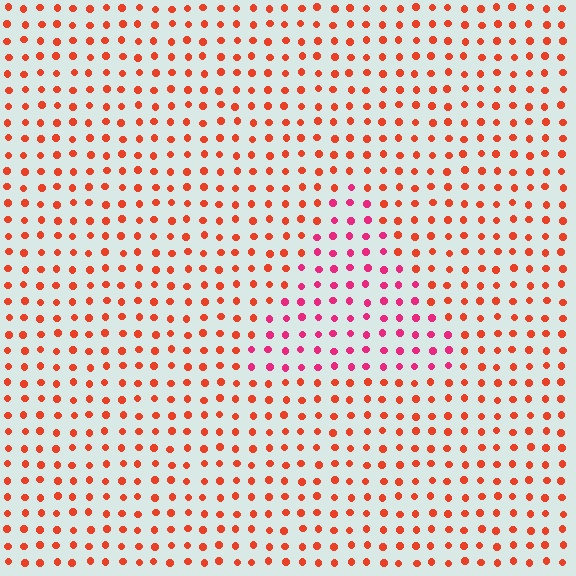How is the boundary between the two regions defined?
The boundary is defined purely by a slight shift in hue (about 36 degrees). Spacing, size, and orientation are identical on both sides.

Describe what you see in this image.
The image is filled with small red elements in a uniform arrangement. A triangle-shaped region is visible where the elements are tinted to a slightly different hue, forming a subtle color boundary.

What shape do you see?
I see a triangle.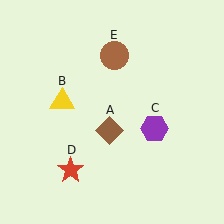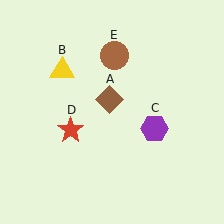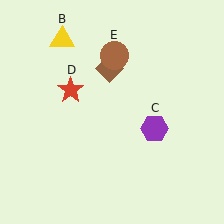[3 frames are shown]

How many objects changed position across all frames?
3 objects changed position: brown diamond (object A), yellow triangle (object B), red star (object D).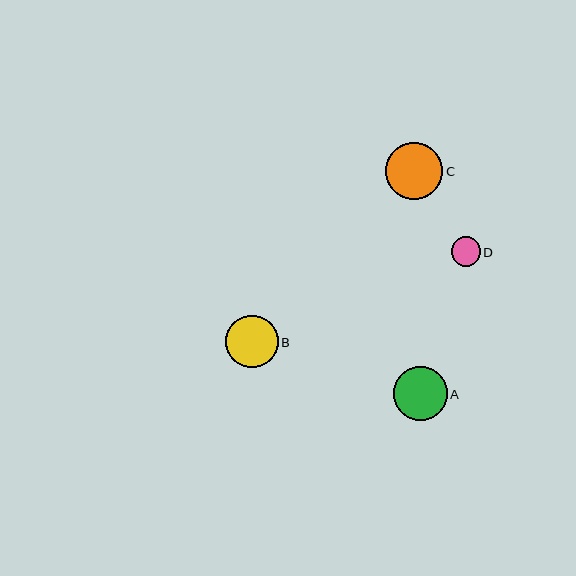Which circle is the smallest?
Circle D is the smallest with a size of approximately 29 pixels.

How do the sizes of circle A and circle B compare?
Circle A and circle B are approximately the same size.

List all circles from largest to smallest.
From largest to smallest: C, A, B, D.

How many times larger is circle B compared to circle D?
Circle B is approximately 1.8 times the size of circle D.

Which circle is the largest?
Circle C is the largest with a size of approximately 57 pixels.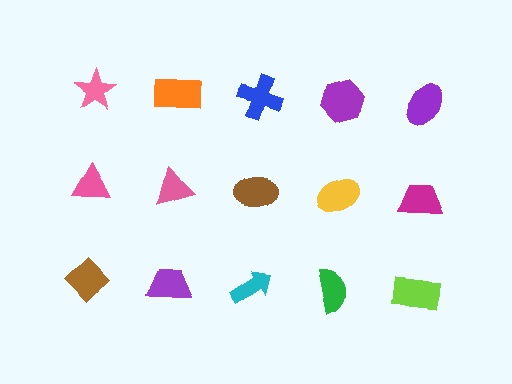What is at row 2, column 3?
A brown ellipse.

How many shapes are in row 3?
5 shapes.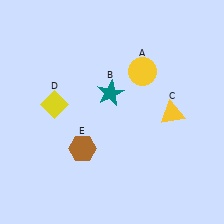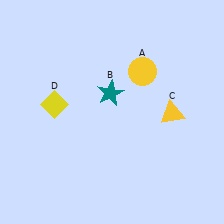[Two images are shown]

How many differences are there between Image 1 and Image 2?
There is 1 difference between the two images.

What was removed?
The brown hexagon (E) was removed in Image 2.